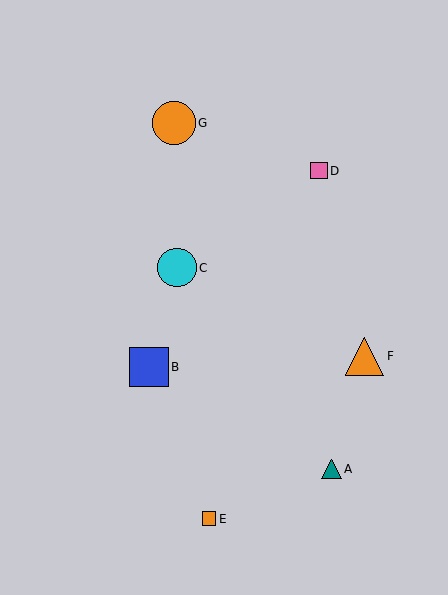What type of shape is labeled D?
Shape D is a pink square.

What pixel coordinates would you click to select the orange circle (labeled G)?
Click at (174, 123) to select the orange circle G.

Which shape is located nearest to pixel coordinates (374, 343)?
The orange triangle (labeled F) at (365, 356) is nearest to that location.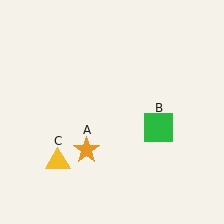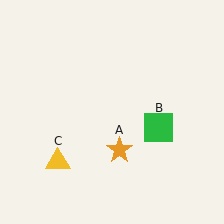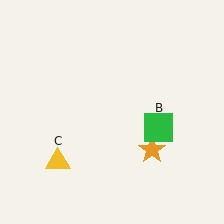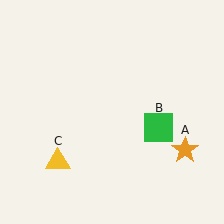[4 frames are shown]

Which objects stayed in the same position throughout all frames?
Green square (object B) and yellow triangle (object C) remained stationary.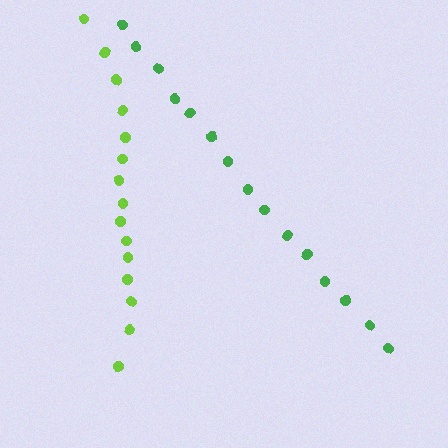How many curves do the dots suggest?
There are 2 distinct paths.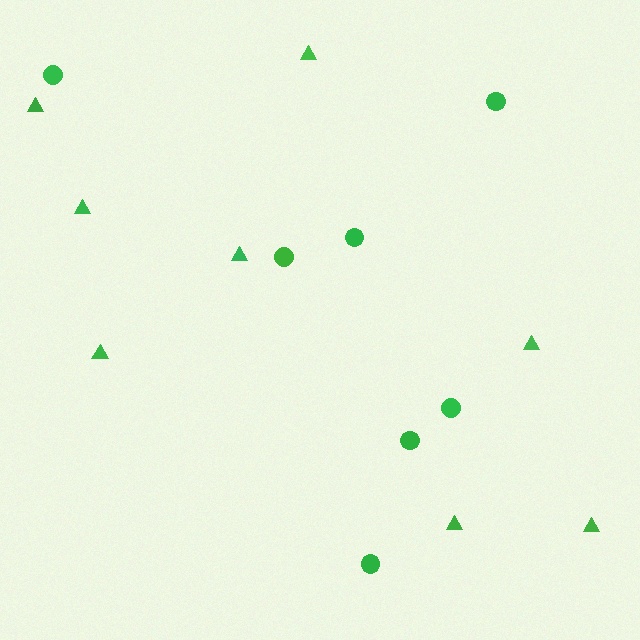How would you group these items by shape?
There are 2 groups: one group of triangles (8) and one group of circles (7).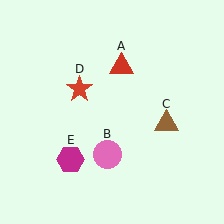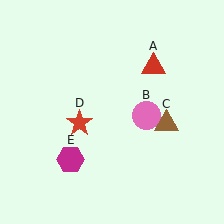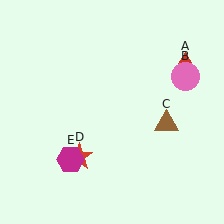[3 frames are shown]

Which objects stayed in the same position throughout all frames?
Brown triangle (object C) and magenta hexagon (object E) remained stationary.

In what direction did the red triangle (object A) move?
The red triangle (object A) moved right.